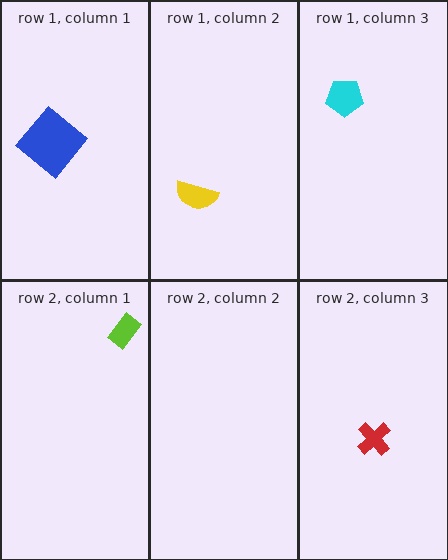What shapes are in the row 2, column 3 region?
The red cross.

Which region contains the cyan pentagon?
The row 1, column 3 region.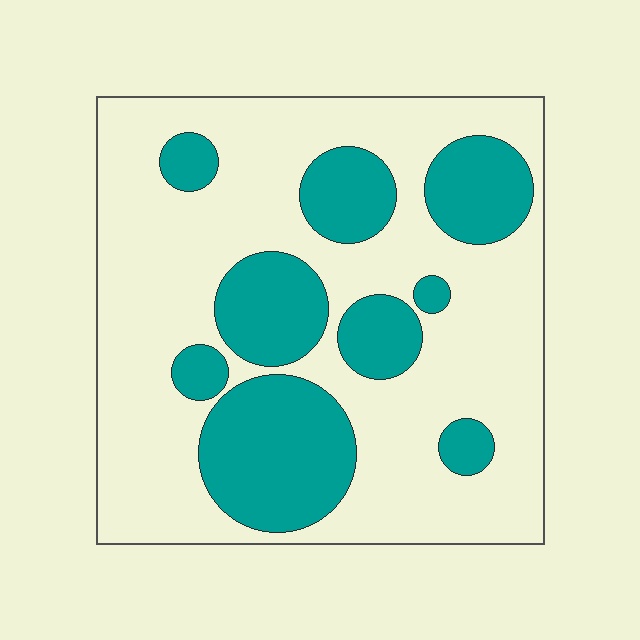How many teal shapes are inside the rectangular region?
9.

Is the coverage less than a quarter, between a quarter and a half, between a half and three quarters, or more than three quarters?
Between a quarter and a half.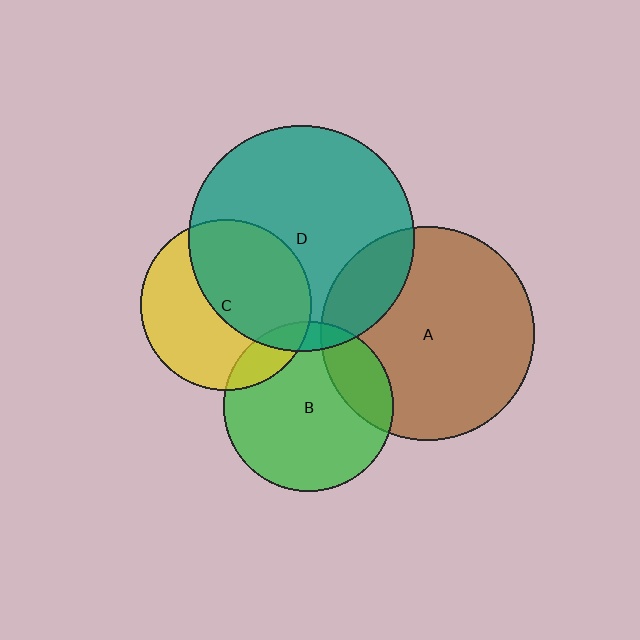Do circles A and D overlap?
Yes.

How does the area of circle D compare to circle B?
Approximately 1.8 times.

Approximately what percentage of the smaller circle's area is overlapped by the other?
Approximately 20%.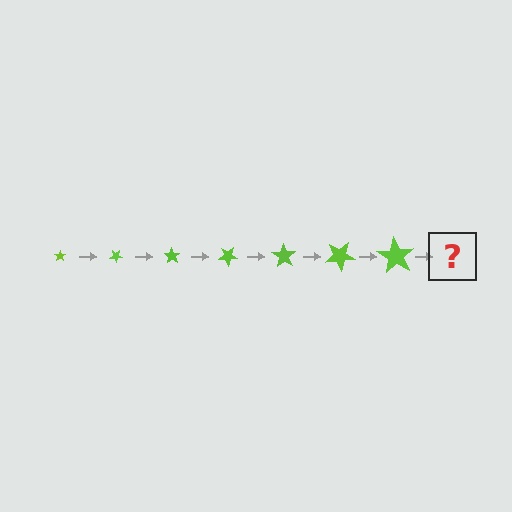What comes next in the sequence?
The next element should be a star, larger than the previous one and rotated 245 degrees from the start.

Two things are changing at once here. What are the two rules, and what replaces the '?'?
The two rules are that the star grows larger each step and it rotates 35 degrees each step. The '?' should be a star, larger than the previous one and rotated 245 degrees from the start.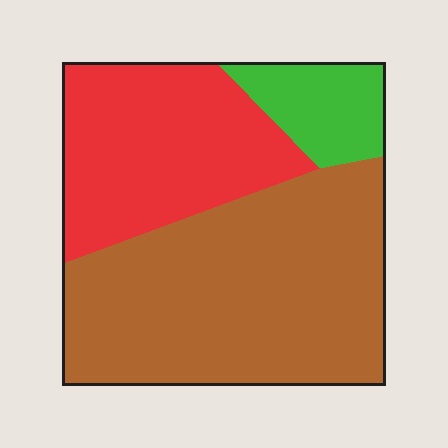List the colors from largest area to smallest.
From largest to smallest: brown, red, green.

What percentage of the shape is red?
Red takes up between a sixth and a third of the shape.